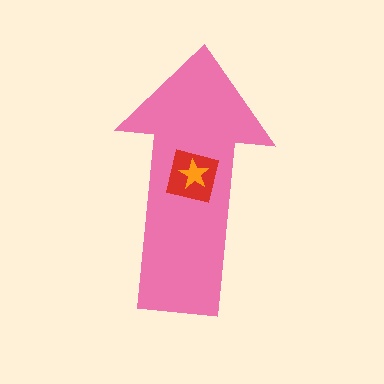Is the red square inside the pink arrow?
Yes.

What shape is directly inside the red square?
The orange star.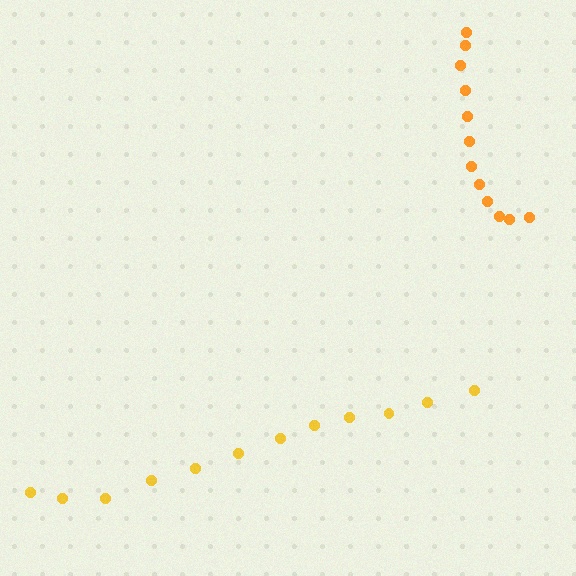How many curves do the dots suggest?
There are 2 distinct paths.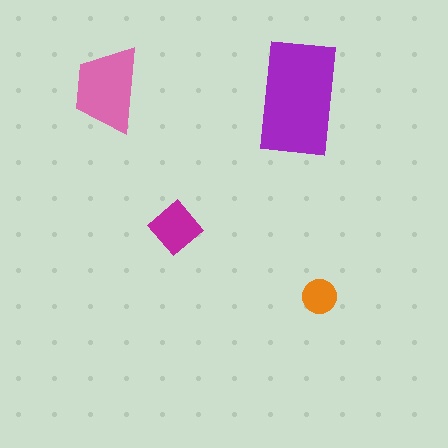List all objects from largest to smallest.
The purple rectangle, the pink trapezoid, the magenta diamond, the orange circle.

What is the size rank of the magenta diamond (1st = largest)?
3rd.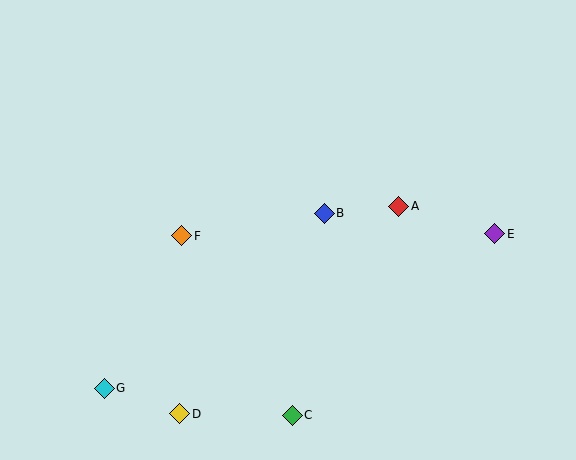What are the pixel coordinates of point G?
Point G is at (104, 388).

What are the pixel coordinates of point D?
Point D is at (180, 414).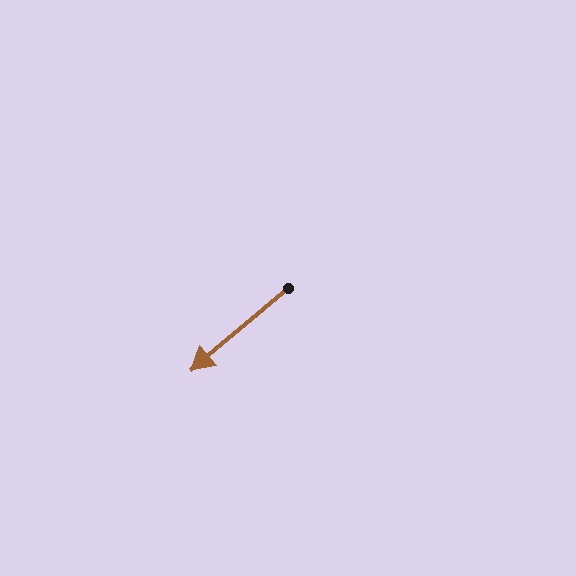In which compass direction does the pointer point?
Southwest.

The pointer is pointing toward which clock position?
Roughly 8 o'clock.